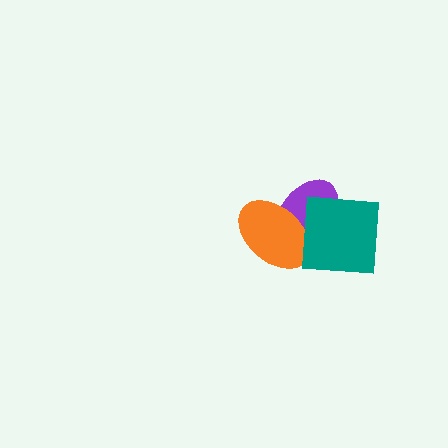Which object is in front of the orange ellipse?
The teal square is in front of the orange ellipse.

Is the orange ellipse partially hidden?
Yes, it is partially covered by another shape.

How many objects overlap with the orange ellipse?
2 objects overlap with the orange ellipse.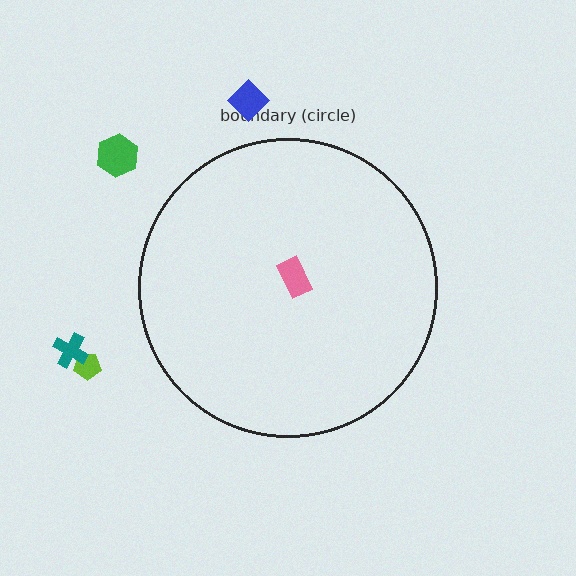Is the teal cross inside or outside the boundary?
Outside.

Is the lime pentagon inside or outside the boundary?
Outside.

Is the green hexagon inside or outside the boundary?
Outside.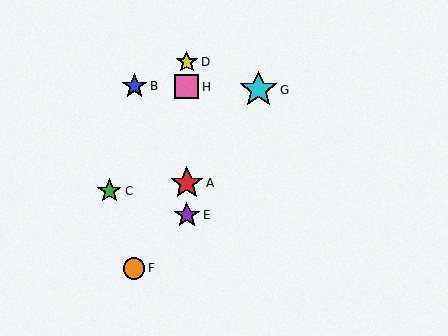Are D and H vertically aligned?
Yes, both are at x≈187.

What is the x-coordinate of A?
Object A is at x≈187.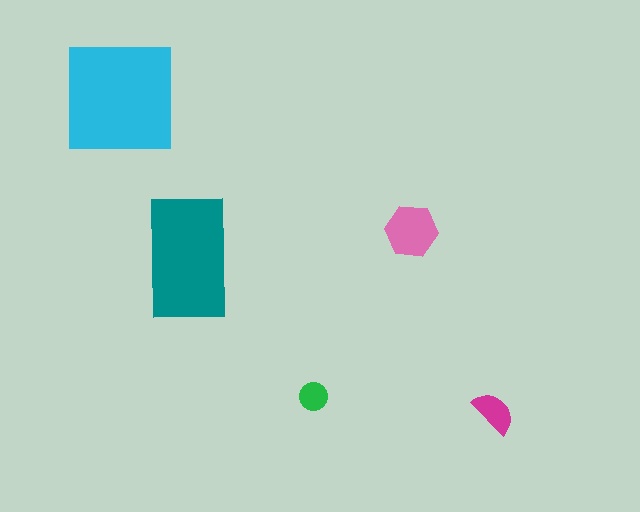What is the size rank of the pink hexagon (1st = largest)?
3rd.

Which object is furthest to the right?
The magenta semicircle is rightmost.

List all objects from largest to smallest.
The cyan square, the teal rectangle, the pink hexagon, the magenta semicircle, the green circle.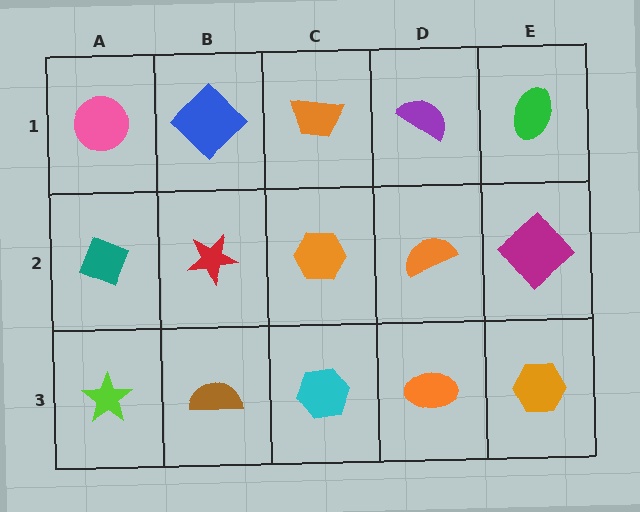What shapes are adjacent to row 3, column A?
A teal diamond (row 2, column A), a brown semicircle (row 3, column B).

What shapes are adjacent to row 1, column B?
A red star (row 2, column B), a pink circle (row 1, column A), an orange trapezoid (row 1, column C).